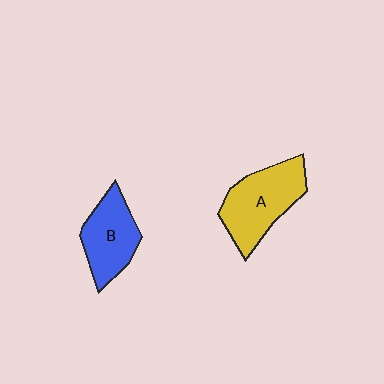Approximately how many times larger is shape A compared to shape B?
Approximately 1.3 times.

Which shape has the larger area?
Shape A (yellow).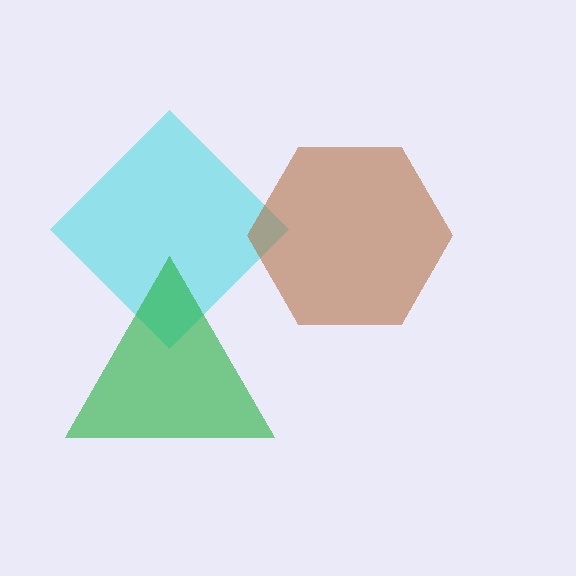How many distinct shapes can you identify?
There are 3 distinct shapes: a cyan diamond, a brown hexagon, a green triangle.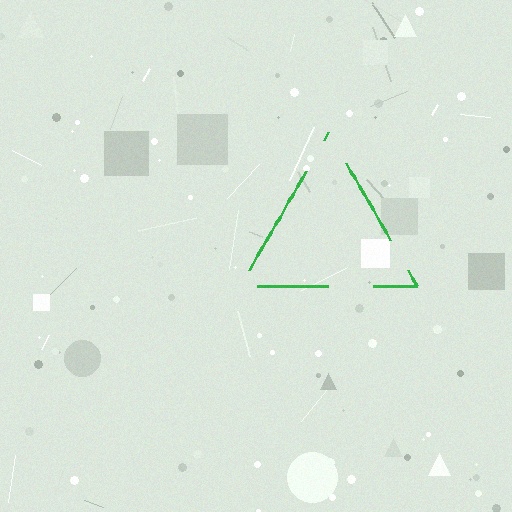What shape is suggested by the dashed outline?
The dashed outline suggests a triangle.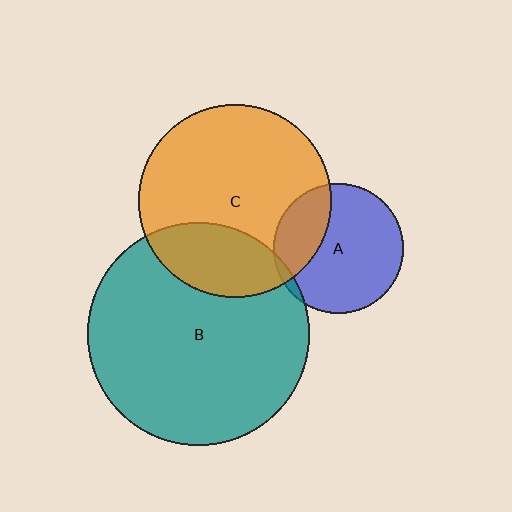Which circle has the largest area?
Circle B (teal).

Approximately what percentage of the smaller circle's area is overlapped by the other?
Approximately 25%.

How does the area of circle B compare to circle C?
Approximately 1.3 times.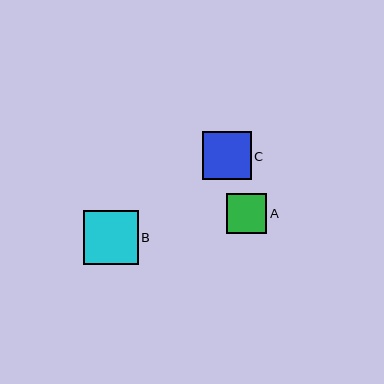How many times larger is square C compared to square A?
Square C is approximately 1.2 times the size of square A.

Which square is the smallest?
Square A is the smallest with a size of approximately 40 pixels.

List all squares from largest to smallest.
From largest to smallest: B, C, A.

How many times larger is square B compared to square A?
Square B is approximately 1.4 times the size of square A.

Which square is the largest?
Square B is the largest with a size of approximately 55 pixels.